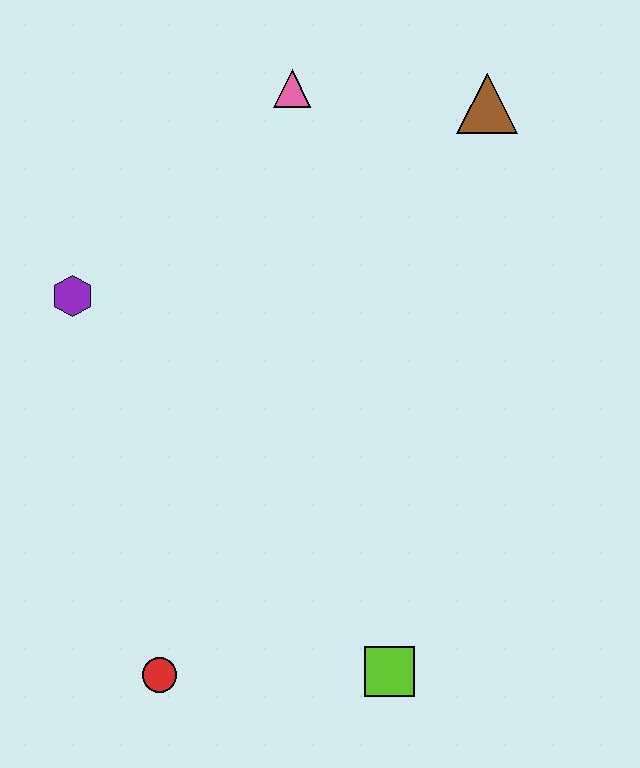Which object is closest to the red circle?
The lime square is closest to the red circle.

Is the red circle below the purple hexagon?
Yes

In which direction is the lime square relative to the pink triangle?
The lime square is below the pink triangle.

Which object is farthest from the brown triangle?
The red circle is farthest from the brown triangle.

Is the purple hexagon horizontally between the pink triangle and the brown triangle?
No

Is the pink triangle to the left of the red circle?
No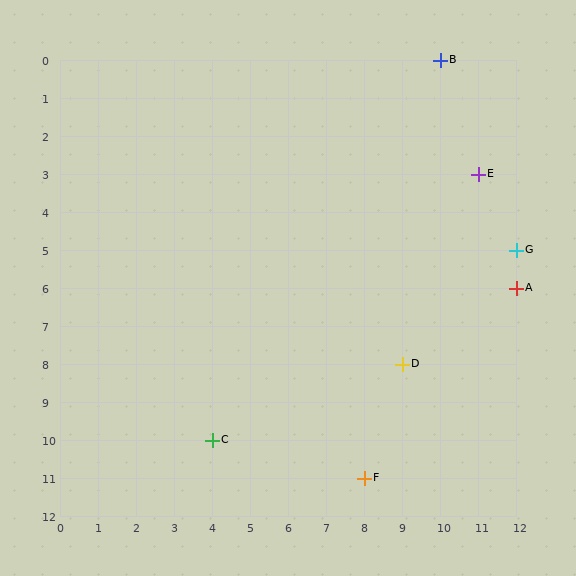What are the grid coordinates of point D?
Point D is at grid coordinates (9, 8).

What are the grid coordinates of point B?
Point B is at grid coordinates (10, 0).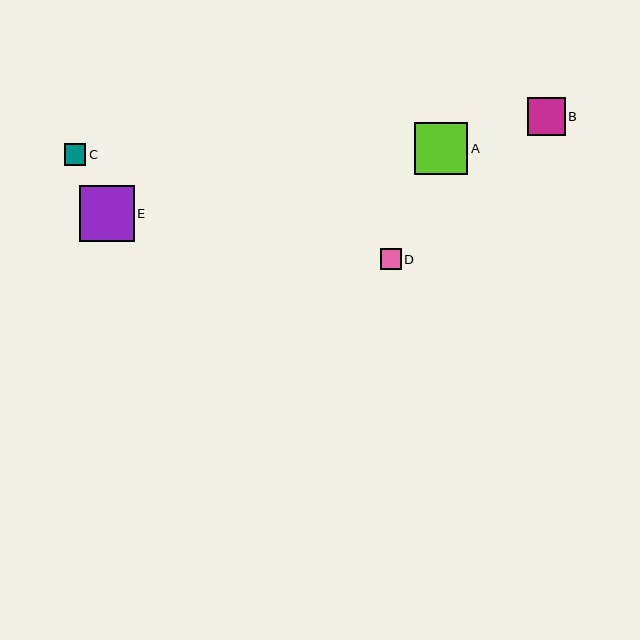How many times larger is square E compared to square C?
Square E is approximately 2.6 times the size of square C.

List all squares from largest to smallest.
From largest to smallest: E, A, B, C, D.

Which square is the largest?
Square E is the largest with a size of approximately 55 pixels.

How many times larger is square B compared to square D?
Square B is approximately 1.8 times the size of square D.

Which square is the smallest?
Square D is the smallest with a size of approximately 21 pixels.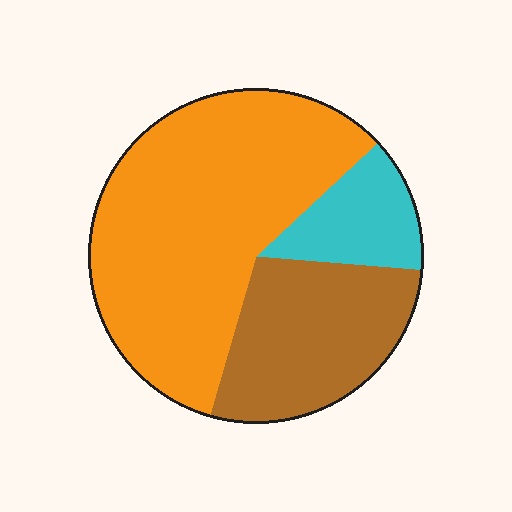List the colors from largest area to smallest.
From largest to smallest: orange, brown, cyan.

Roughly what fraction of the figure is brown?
Brown covers around 30% of the figure.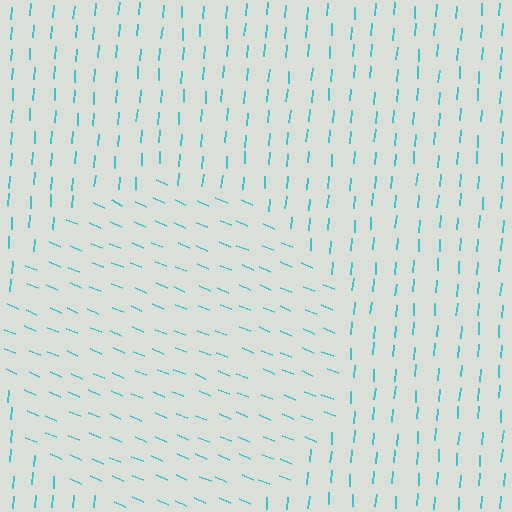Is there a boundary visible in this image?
Yes, there is a texture boundary formed by a change in line orientation.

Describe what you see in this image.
The image is filled with small cyan line segments. A circle region in the image has lines oriented differently from the surrounding lines, creating a visible texture boundary.